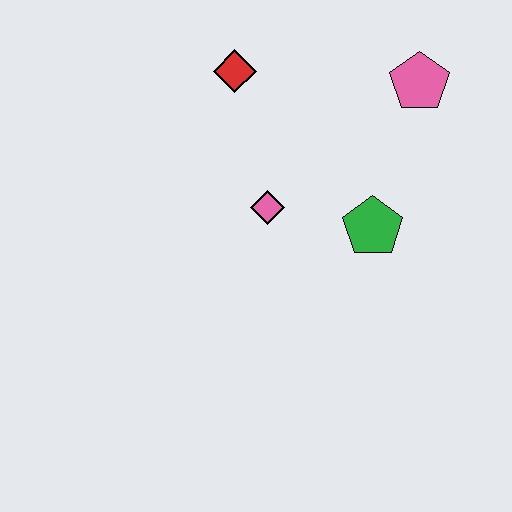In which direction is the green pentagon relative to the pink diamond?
The green pentagon is to the right of the pink diamond.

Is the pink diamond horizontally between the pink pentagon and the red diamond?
Yes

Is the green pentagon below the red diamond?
Yes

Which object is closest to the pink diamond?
The green pentagon is closest to the pink diamond.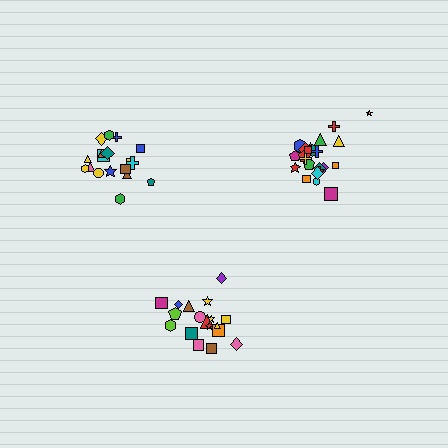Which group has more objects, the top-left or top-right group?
The top-right group.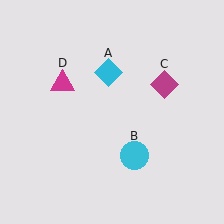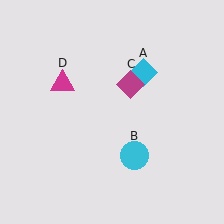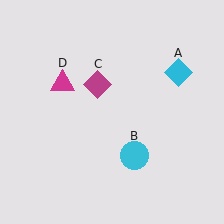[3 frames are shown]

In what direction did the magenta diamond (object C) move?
The magenta diamond (object C) moved left.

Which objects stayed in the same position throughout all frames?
Cyan circle (object B) and magenta triangle (object D) remained stationary.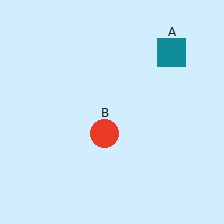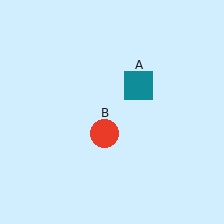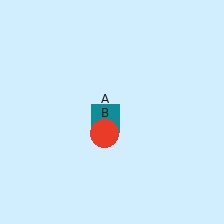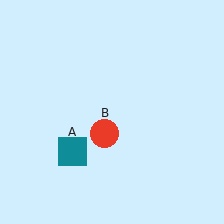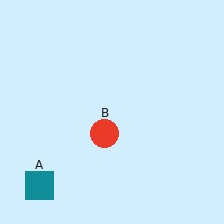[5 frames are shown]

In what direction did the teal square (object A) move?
The teal square (object A) moved down and to the left.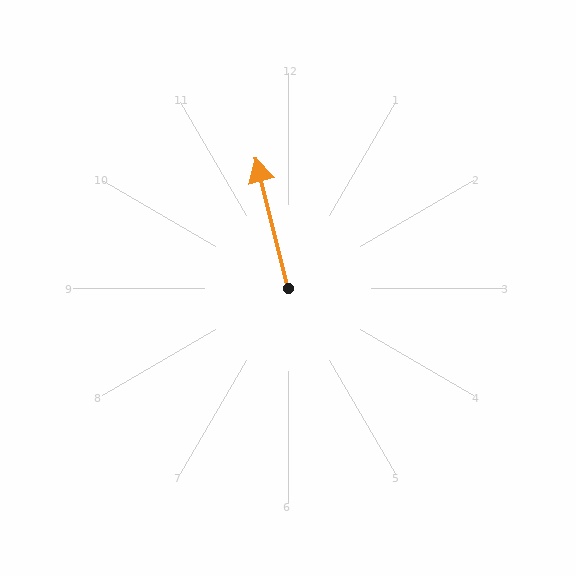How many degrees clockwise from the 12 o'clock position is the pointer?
Approximately 346 degrees.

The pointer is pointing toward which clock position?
Roughly 12 o'clock.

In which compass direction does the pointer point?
North.